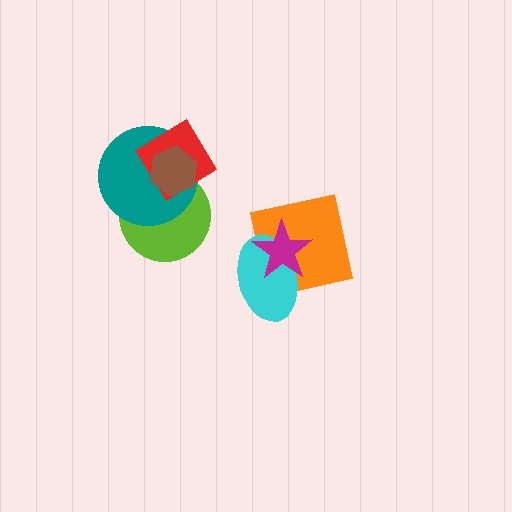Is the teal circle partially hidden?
Yes, it is partially covered by another shape.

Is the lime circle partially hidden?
Yes, it is partially covered by another shape.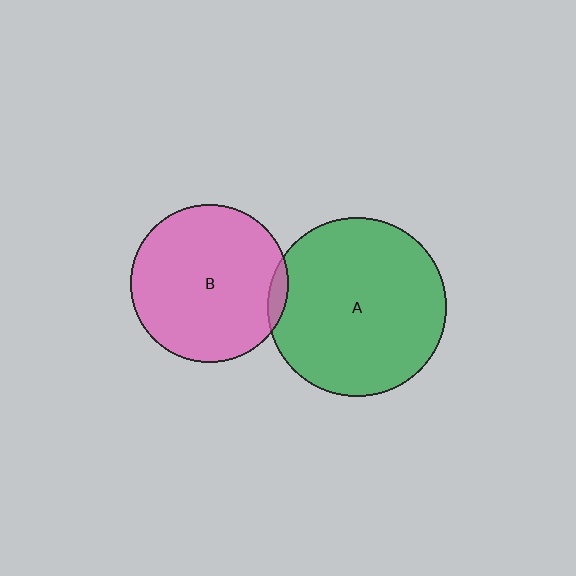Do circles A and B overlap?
Yes.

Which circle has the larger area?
Circle A (green).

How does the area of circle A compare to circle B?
Approximately 1.3 times.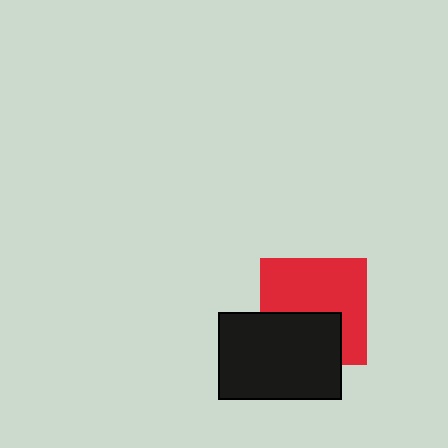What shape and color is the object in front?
The object in front is a black rectangle.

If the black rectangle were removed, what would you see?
You would see the complete red square.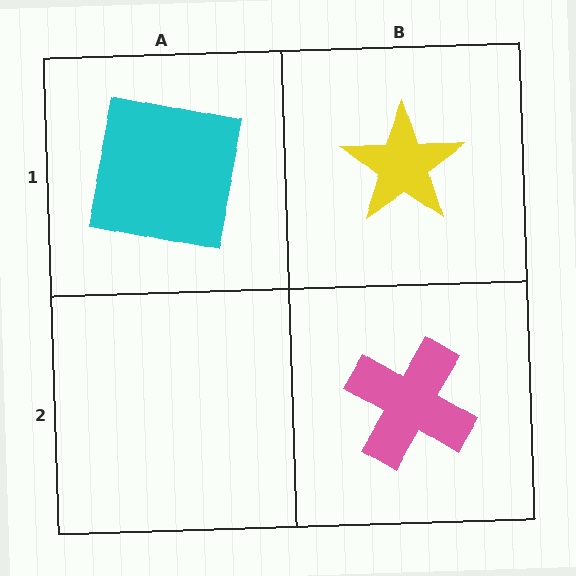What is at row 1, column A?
A cyan square.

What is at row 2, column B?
A pink cross.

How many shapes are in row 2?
1 shape.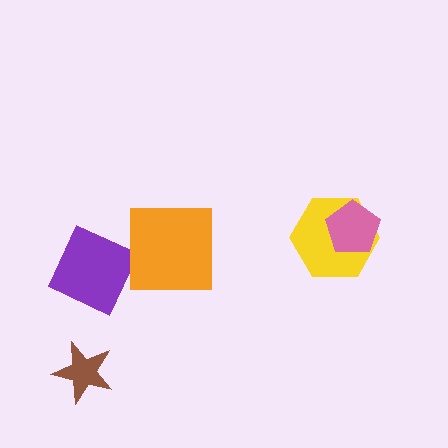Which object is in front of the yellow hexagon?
The pink pentagon is in front of the yellow hexagon.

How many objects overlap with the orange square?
0 objects overlap with the orange square.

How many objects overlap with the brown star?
0 objects overlap with the brown star.